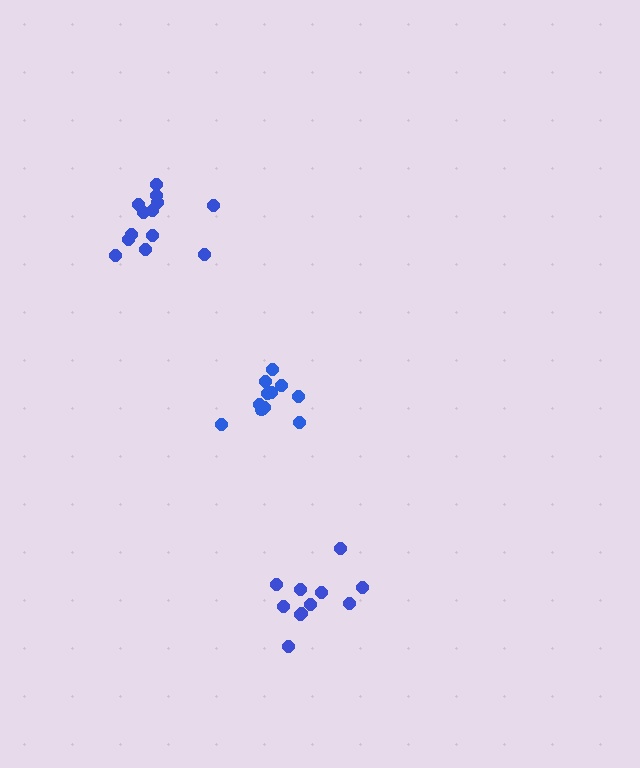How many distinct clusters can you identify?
There are 3 distinct clusters.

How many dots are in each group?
Group 1: 11 dots, Group 2: 11 dots, Group 3: 13 dots (35 total).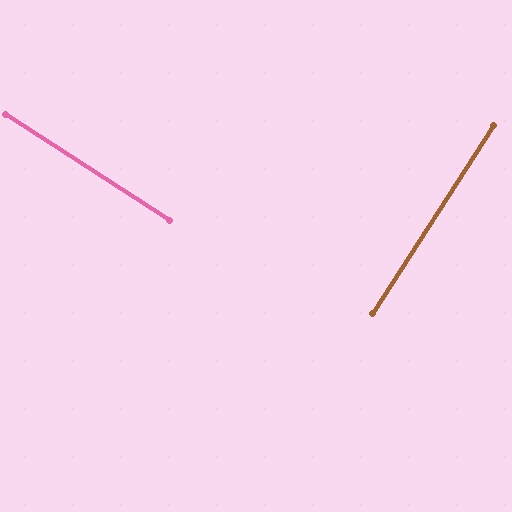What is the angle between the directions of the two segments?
Approximately 90 degrees.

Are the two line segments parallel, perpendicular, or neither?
Perpendicular — they meet at approximately 90°.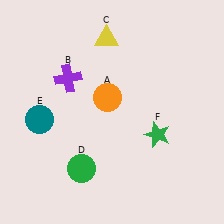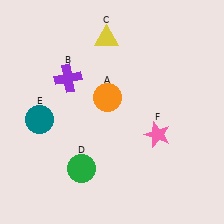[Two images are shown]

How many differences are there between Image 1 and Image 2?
There is 1 difference between the two images.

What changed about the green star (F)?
In Image 1, F is green. In Image 2, it changed to pink.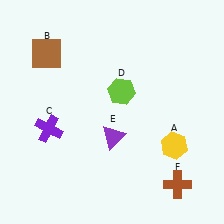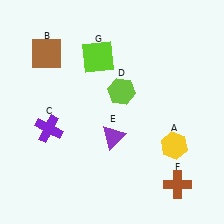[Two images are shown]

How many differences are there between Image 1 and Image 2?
There is 1 difference between the two images.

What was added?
A lime square (G) was added in Image 2.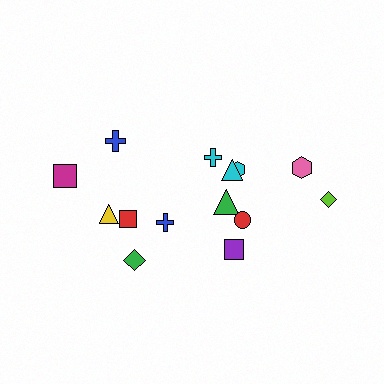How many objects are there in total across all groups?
There are 14 objects.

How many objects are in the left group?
There are 6 objects.